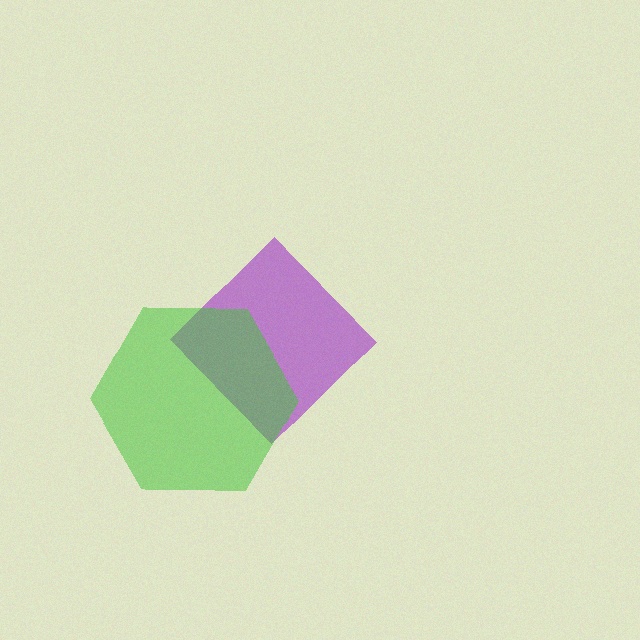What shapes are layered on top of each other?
The layered shapes are: a purple diamond, a green hexagon.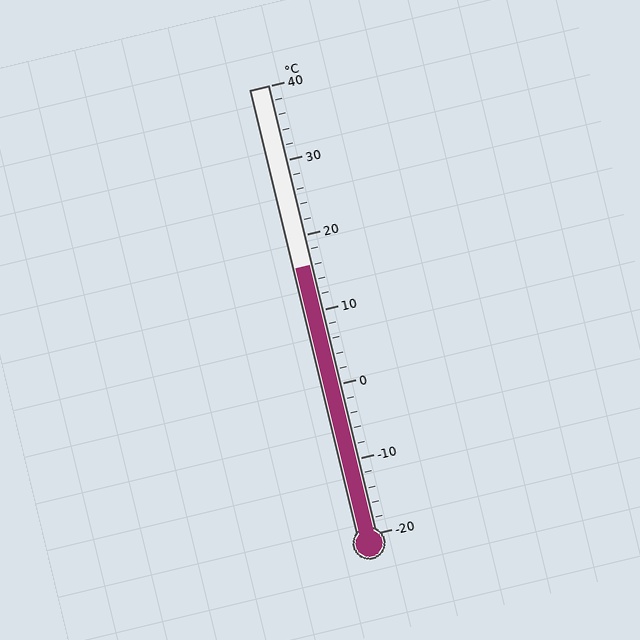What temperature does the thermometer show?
The thermometer shows approximately 16°C.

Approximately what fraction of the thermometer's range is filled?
The thermometer is filled to approximately 60% of its range.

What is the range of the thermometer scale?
The thermometer scale ranges from -20°C to 40°C.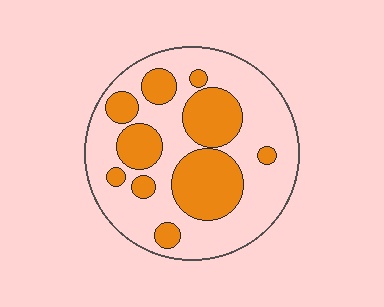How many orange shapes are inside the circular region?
10.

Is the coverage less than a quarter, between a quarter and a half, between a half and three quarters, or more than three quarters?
Between a quarter and a half.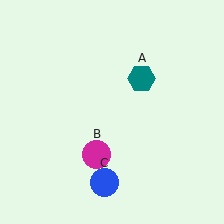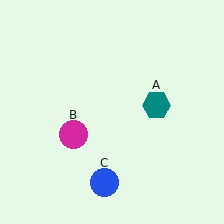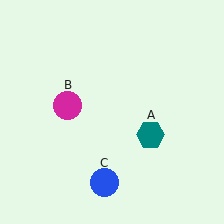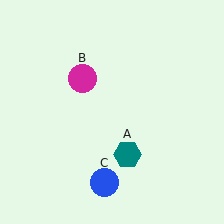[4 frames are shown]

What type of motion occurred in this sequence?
The teal hexagon (object A), magenta circle (object B) rotated clockwise around the center of the scene.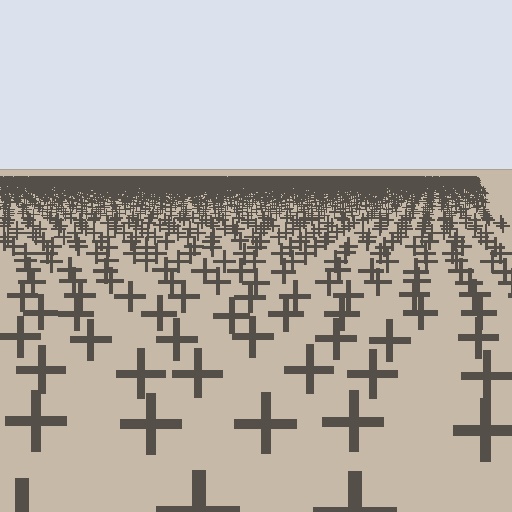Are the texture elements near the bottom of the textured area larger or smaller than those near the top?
Larger. Near the bottom, elements are closer to the viewer and appear at a bigger on-screen size.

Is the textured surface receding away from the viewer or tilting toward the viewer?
The surface is receding away from the viewer. Texture elements get smaller and denser toward the top.